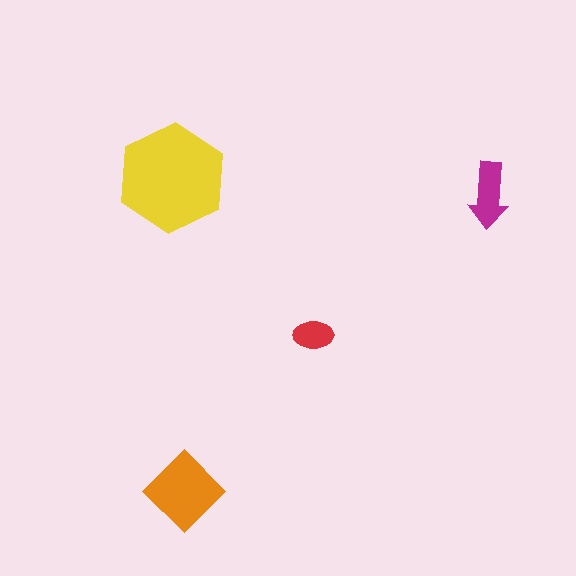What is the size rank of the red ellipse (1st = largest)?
4th.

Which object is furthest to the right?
The magenta arrow is rightmost.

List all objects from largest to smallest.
The yellow hexagon, the orange diamond, the magenta arrow, the red ellipse.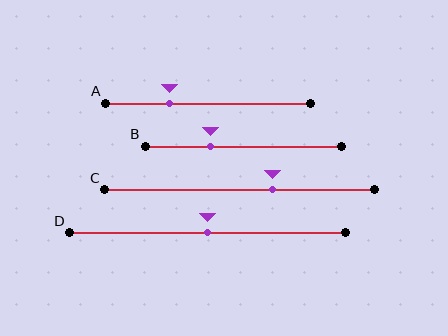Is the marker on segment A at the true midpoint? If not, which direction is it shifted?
No, the marker on segment A is shifted to the left by about 19% of the segment length.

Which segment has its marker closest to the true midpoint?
Segment D has its marker closest to the true midpoint.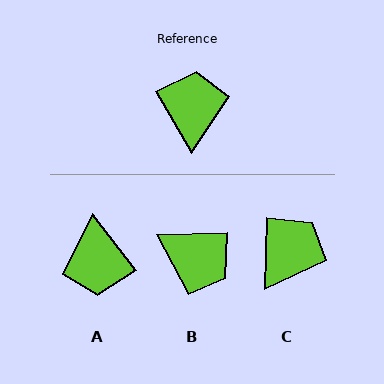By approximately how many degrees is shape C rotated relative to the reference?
Approximately 32 degrees clockwise.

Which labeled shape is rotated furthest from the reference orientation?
A, about 173 degrees away.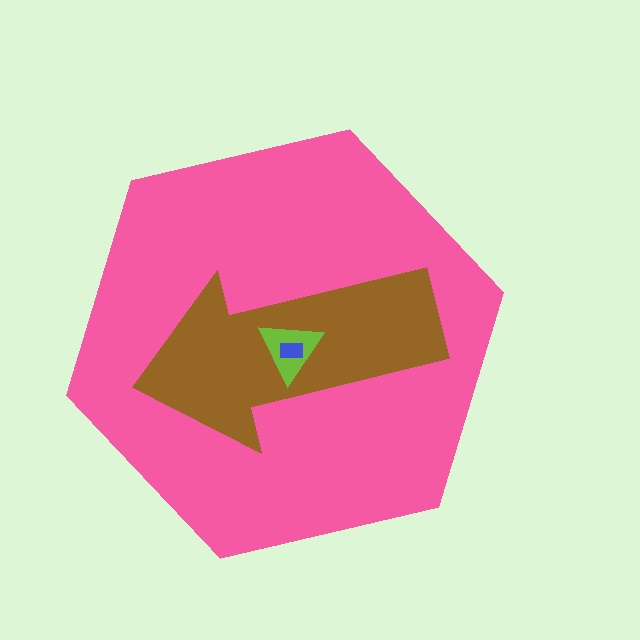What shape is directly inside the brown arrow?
The lime triangle.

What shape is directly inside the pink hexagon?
The brown arrow.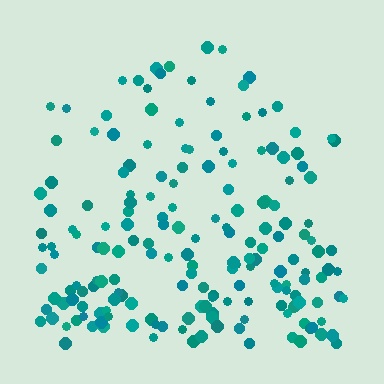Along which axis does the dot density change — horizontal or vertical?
Vertical.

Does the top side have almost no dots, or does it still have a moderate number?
Still a moderate number, just noticeably fewer than the bottom.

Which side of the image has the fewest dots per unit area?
The top.